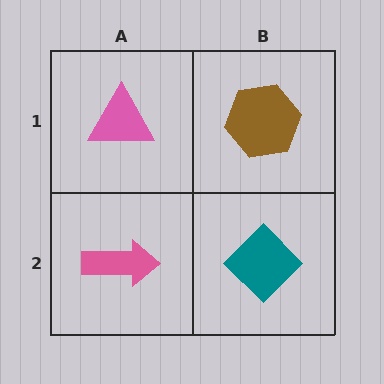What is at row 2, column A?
A pink arrow.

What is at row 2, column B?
A teal diamond.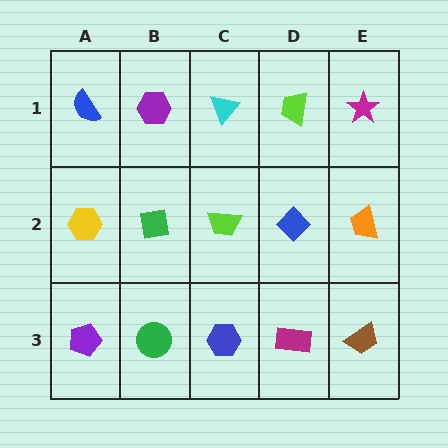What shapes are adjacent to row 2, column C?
A cyan triangle (row 1, column C), a blue hexagon (row 3, column C), a green square (row 2, column B), a blue diamond (row 2, column D).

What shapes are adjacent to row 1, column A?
A yellow hexagon (row 2, column A), a purple hexagon (row 1, column B).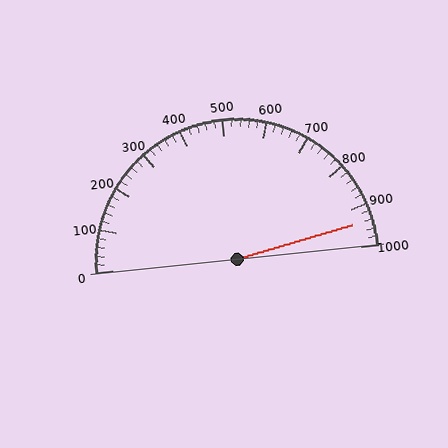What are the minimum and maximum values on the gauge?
The gauge ranges from 0 to 1000.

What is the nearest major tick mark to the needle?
The nearest major tick mark is 900.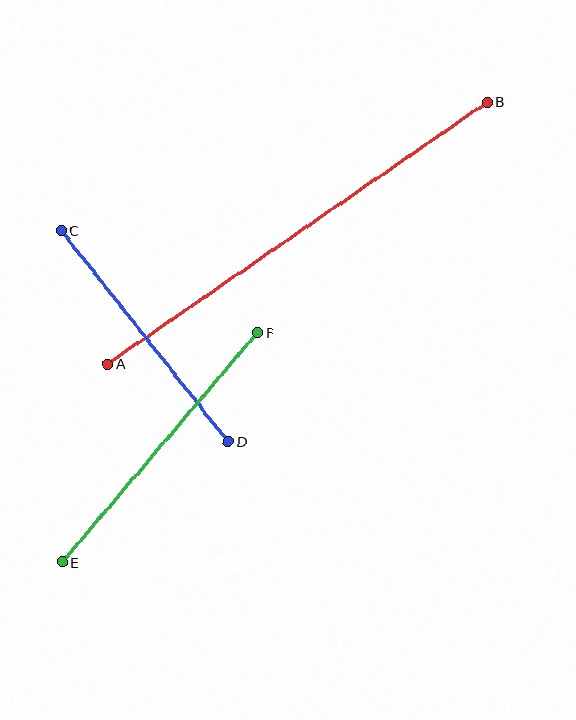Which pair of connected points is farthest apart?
Points A and B are farthest apart.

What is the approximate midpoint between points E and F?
The midpoint is at approximately (160, 448) pixels.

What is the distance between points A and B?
The distance is approximately 461 pixels.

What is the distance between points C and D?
The distance is approximately 269 pixels.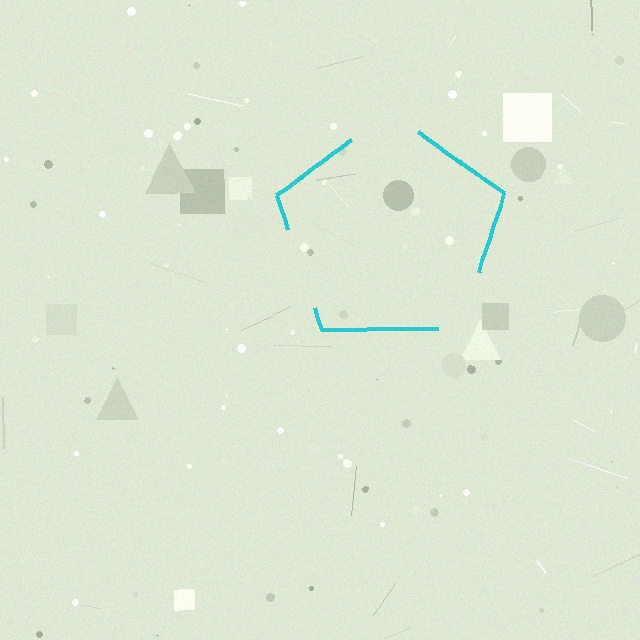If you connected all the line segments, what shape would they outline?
They would outline a pentagon.